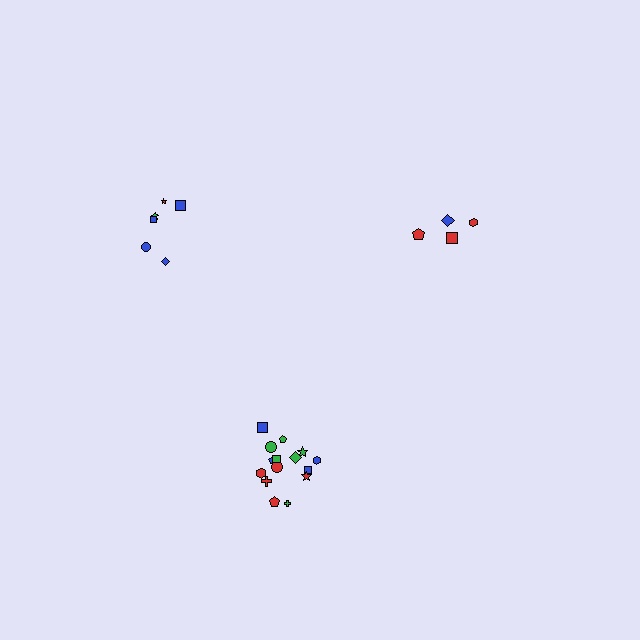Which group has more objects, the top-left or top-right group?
The top-left group.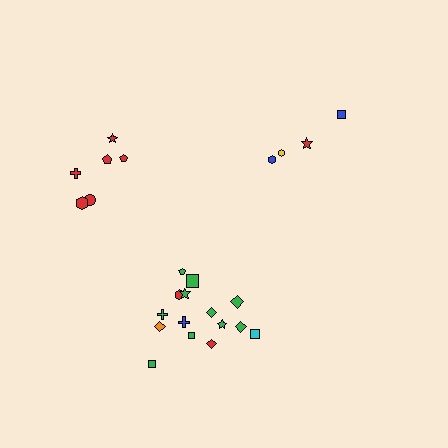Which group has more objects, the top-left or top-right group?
The top-left group.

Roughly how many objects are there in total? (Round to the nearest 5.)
Roughly 25 objects in total.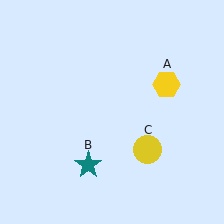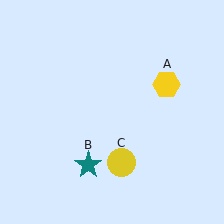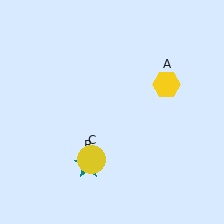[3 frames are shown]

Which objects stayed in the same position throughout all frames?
Yellow hexagon (object A) and teal star (object B) remained stationary.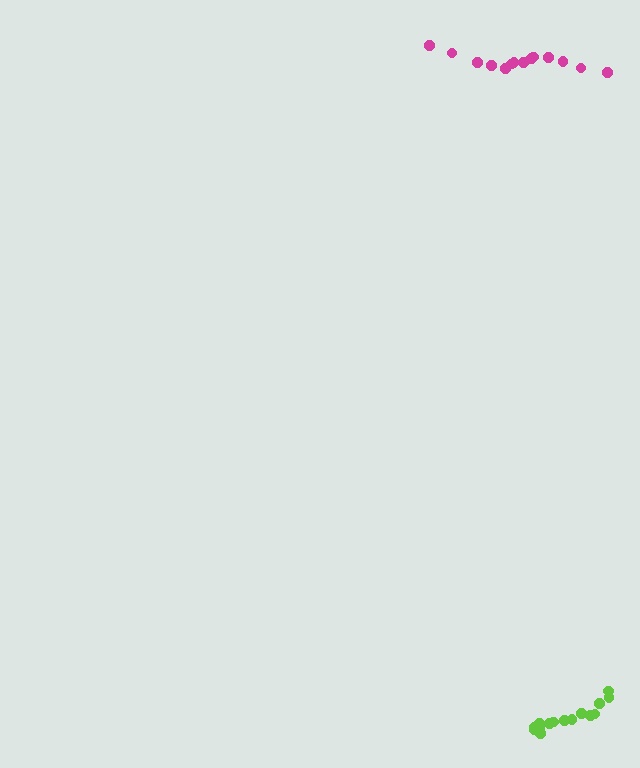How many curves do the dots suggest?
There are 2 distinct paths.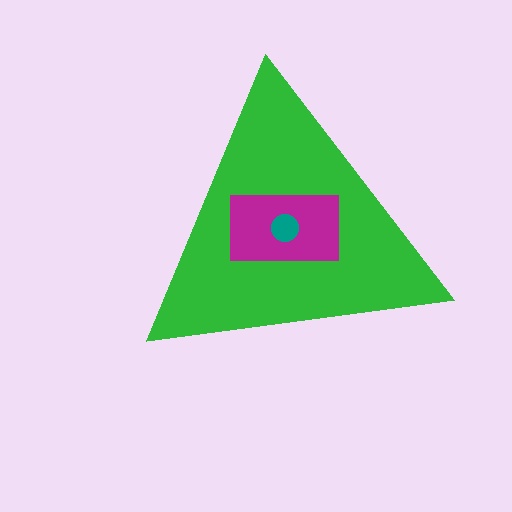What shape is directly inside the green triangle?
The magenta rectangle.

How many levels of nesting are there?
3.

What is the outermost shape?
The green triangle.